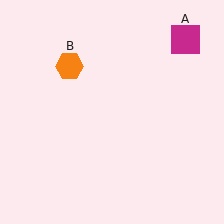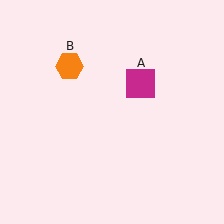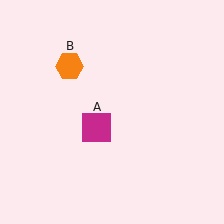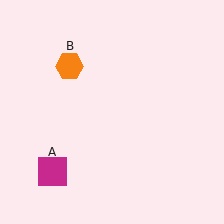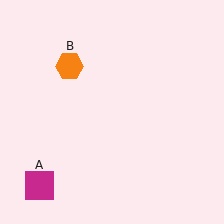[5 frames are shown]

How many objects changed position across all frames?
1 object changed position: magenta square (object A).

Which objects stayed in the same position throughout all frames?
Orange hexagon (object B) remained stationary.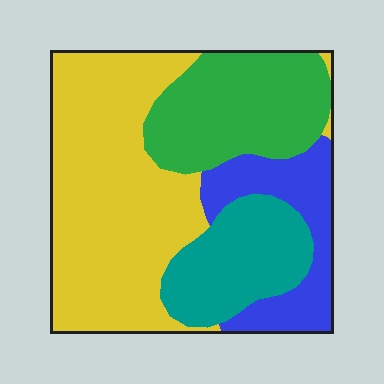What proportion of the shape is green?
Green takes up about one quarter (1/4) of the shape.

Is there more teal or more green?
Green.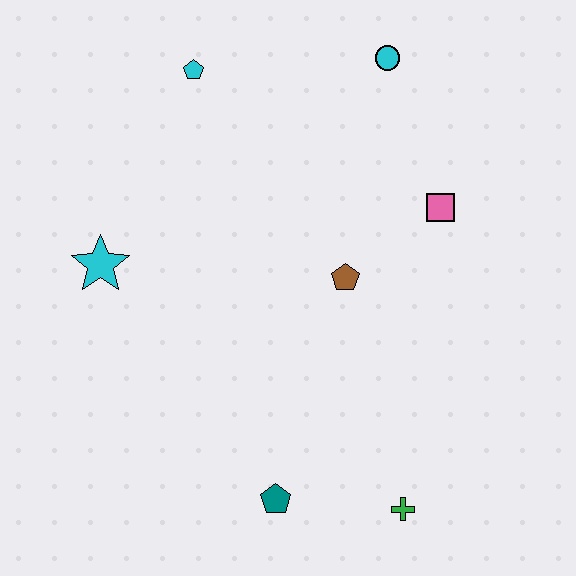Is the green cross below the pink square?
Yes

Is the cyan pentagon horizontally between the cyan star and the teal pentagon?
Yes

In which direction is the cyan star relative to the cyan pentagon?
The cyan star is below the cyan pentagon.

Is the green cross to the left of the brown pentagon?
No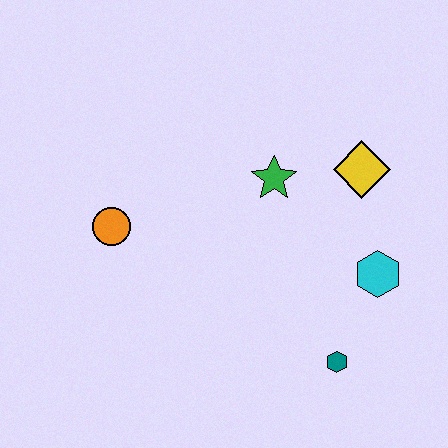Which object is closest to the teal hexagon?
The cyan hexagon is closest to the teal hexagon.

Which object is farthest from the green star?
The teal hexagon is farthest from the green star.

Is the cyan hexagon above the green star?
No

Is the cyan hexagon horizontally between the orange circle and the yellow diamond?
No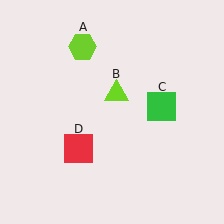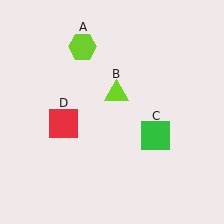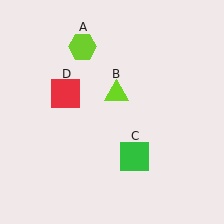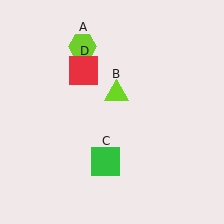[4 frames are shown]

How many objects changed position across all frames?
2 objects changed position: green square (object C), red square (object D).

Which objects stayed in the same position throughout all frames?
Lime hexagon (object A) and lime triangle (object B) remained stationary.